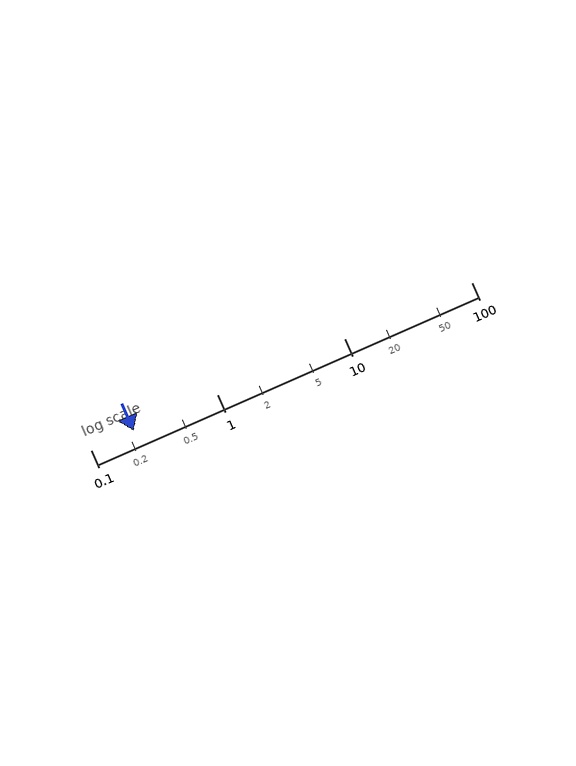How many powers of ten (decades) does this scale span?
The scale spans 3 decades, from 0.1 to 100.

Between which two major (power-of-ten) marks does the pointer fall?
The pointer is between 0.1 and 1.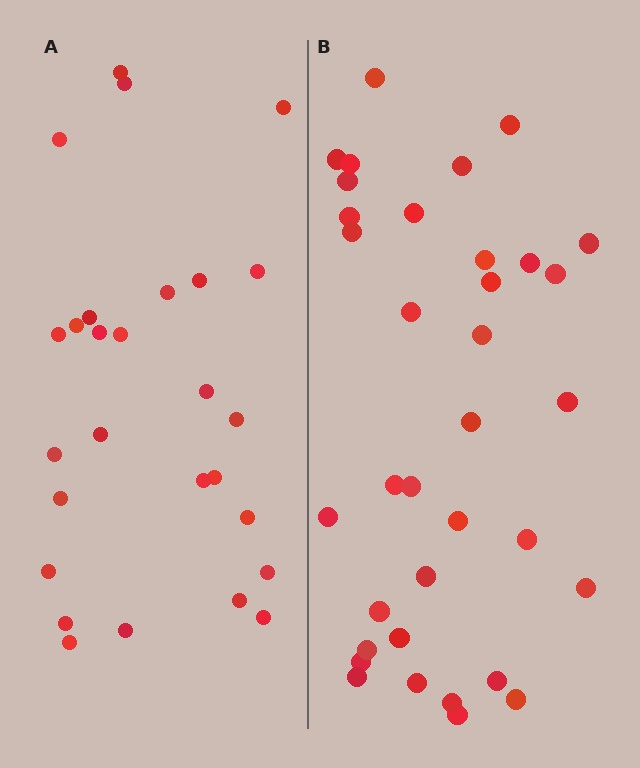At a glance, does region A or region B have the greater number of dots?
Region B (the right region) has more dots.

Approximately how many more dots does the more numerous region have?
Region B has roughly 8 or so more dots than region A.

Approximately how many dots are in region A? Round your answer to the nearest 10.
About 30 dots. (The exact count is 27, which rounds to 30.)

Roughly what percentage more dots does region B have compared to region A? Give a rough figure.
About 30% more.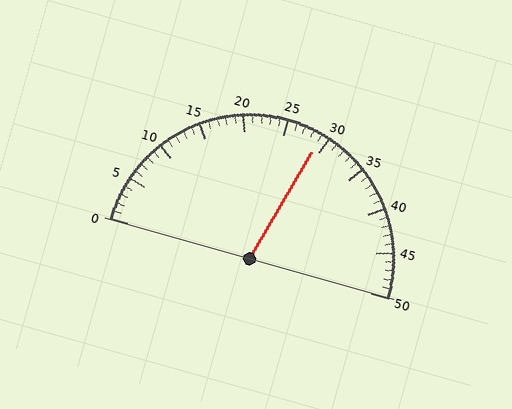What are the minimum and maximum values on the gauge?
The gauge ranges from 0 to 50.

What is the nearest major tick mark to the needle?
The nearest major tick mark is 30.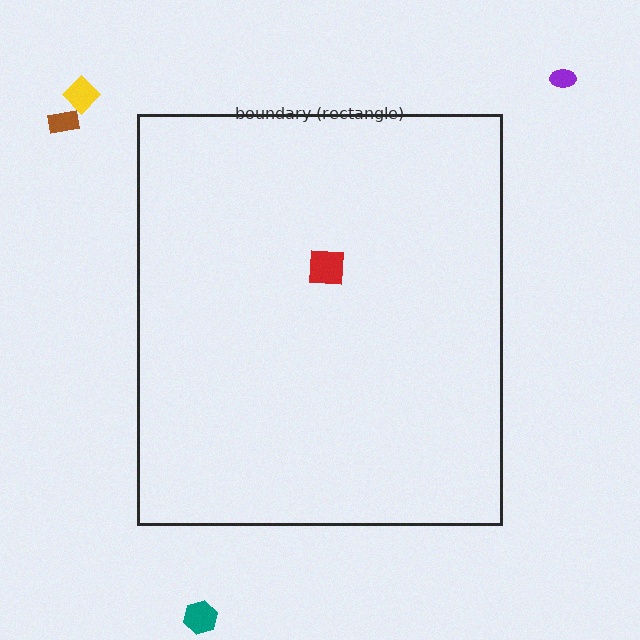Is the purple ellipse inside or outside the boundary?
Outside.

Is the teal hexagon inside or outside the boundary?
Outside.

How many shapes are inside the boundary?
1 inside, 4 outside.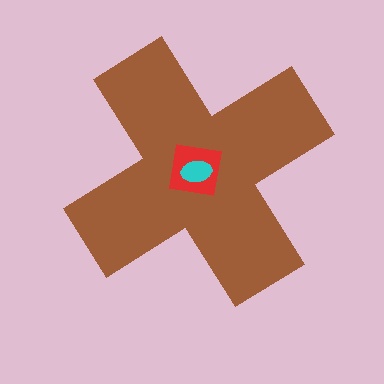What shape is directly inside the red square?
The cyan ellipse.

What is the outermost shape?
The brown cross.